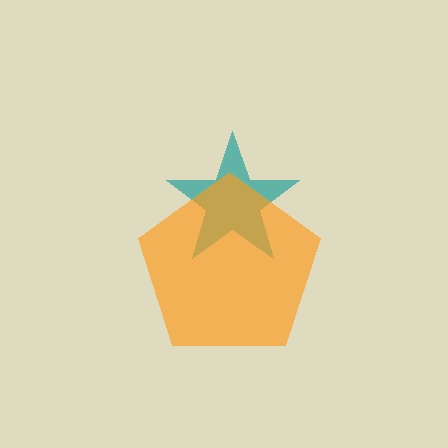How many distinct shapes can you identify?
There are 2 distinct shapes: a teal star, an orange pentagon.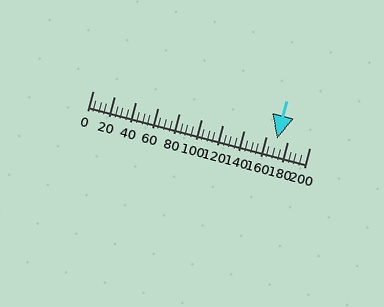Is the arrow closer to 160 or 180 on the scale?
The arrow is closer to 180.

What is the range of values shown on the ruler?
The ruler shows values from 0 to 200.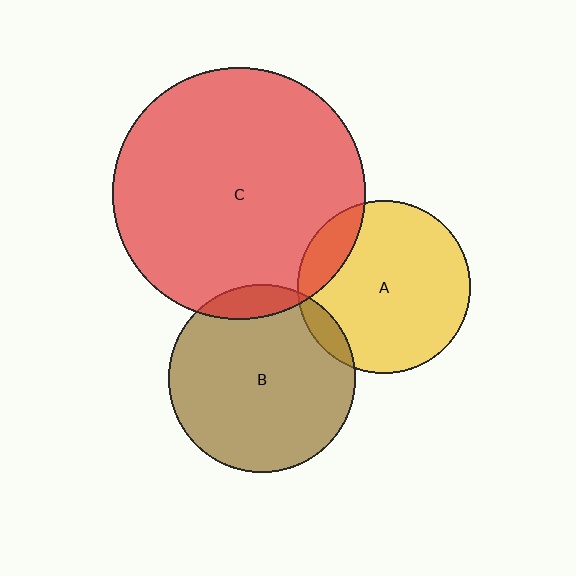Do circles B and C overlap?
Yes.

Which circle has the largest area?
Circle C (red).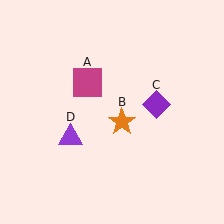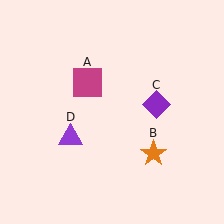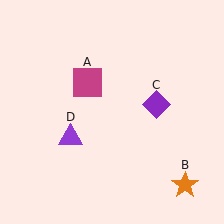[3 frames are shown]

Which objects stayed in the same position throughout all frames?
Magenta square (object A) and purple diamond (object C) and purple triangle (object D) remained stationary.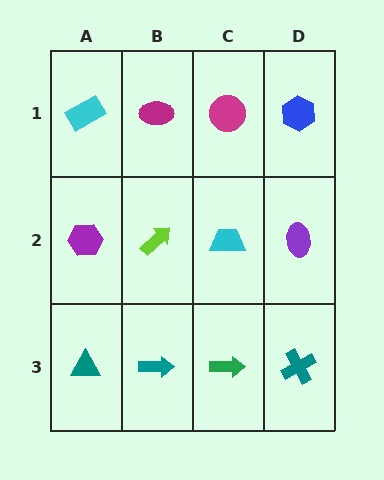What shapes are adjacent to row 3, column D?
A purple ellipse (row 2, column D), a green arrow (row 3, column C).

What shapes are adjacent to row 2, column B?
A magenta ellipse (row 1, column B), a teal arrow (row 3, column B), a purple hexagon (row 2, column A), a cyan trapezoid (row 2, column C).